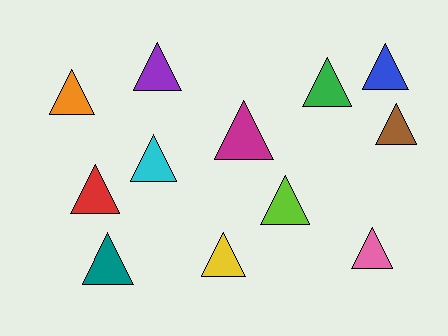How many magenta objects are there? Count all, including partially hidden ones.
There is 1 magenta object.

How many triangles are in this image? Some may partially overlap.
There are 12 triangles.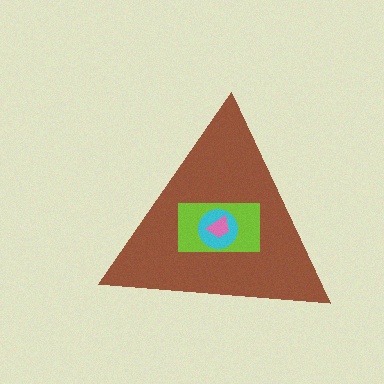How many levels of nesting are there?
4.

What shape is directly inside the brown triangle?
The lime rectangle.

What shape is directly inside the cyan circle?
The pink trapezoid.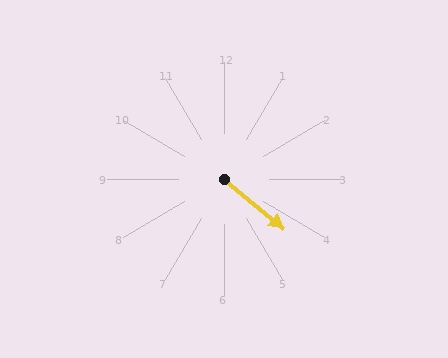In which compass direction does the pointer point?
Southeast.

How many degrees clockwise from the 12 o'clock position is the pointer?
Approximately 130 degrees.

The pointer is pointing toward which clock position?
Roughly 4 o'clock.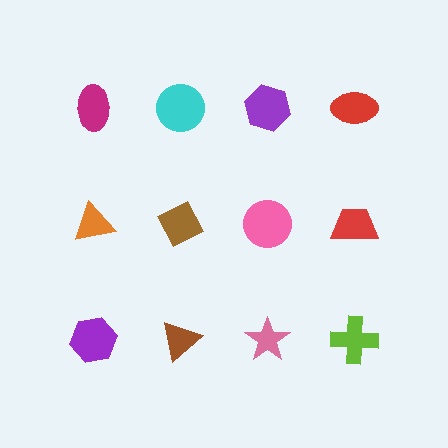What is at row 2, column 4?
A red trapezoid.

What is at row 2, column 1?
An orange triangle.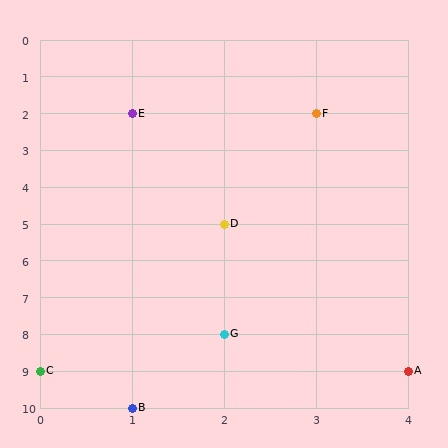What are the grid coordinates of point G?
Point G is at grid coordinates (2, 8).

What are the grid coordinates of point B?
Point B is at grid coordinates (1, 10).